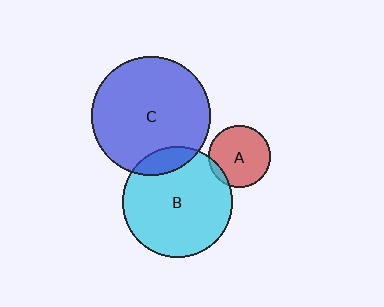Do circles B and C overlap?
Yes.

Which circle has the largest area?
Circle C (blue).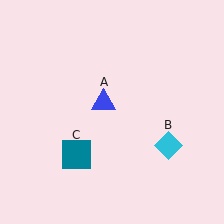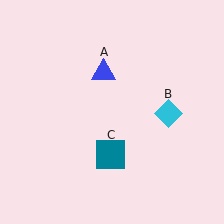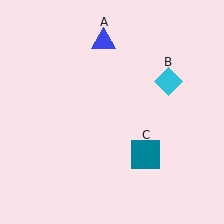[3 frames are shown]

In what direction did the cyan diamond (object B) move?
The cyan diamond (object B) moved up.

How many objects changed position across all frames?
3 objects changed position: blue triangle (object A), cyan diamond (object B), teal square (object C).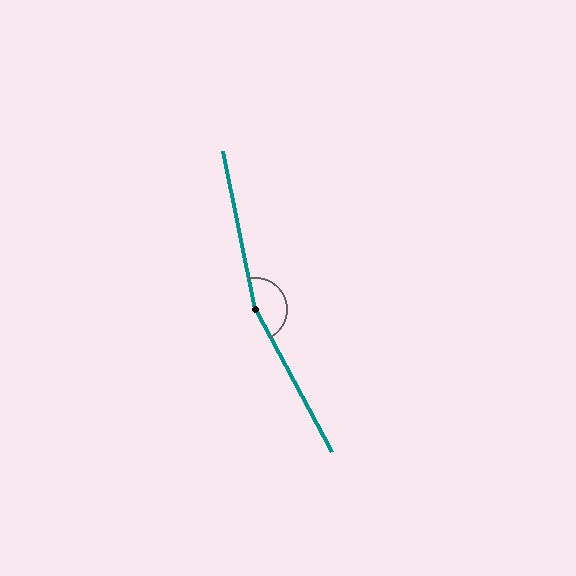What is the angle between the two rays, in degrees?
Approximately 164 degrees.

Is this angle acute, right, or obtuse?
It is obtuse.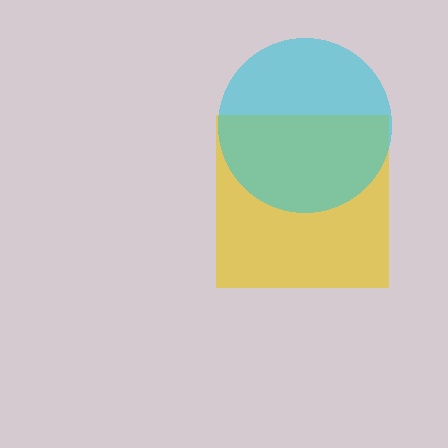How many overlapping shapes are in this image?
There are 2 overlapping shapes in the image.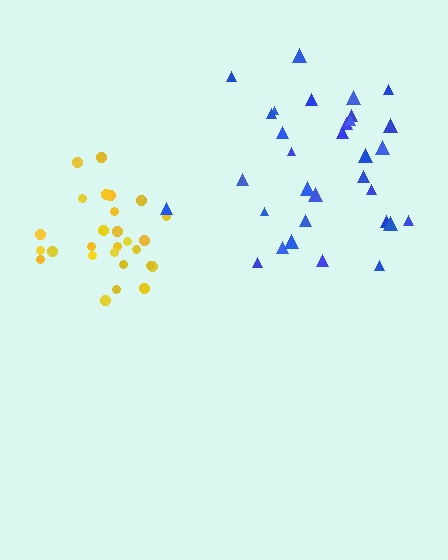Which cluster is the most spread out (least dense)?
Blue.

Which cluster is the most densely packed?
Yellow.